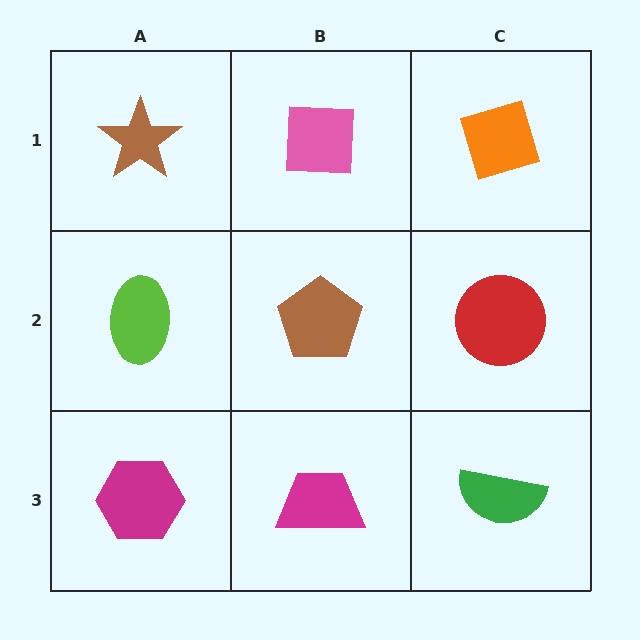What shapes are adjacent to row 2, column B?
A pink square (row 1, column B), a magenta trapezoid (row 3, column B), a lime ellipse (row 2, column A), a red circle (row 2, column C).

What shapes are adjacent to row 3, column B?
A brown pentagon (row 2, column B), a magenta hexagon (row 3, column A), a green semicircle (row 3, column C).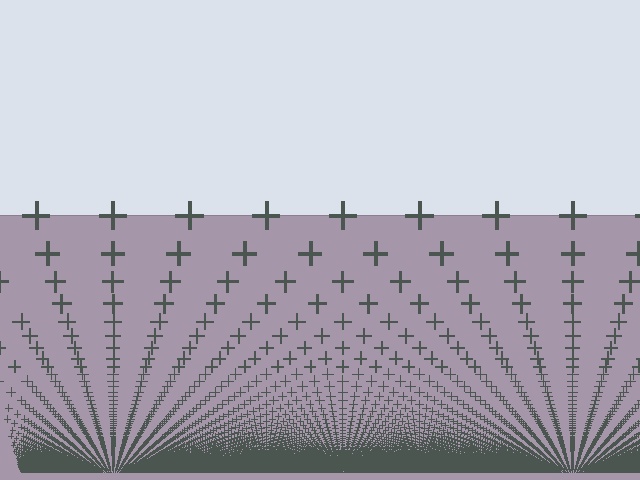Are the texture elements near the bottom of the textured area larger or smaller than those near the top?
Smaller. The gradient is inverted — elements near the bottom are smaller and denser.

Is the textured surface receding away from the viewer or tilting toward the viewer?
The surface appears to tilt toward the viewer. Texture elements get larger and sparser toward the top.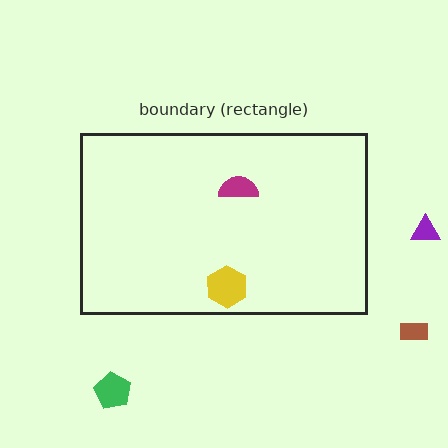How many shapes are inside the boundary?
2 inside, 3 outside.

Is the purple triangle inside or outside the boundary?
Outside.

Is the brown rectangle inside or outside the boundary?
Outside.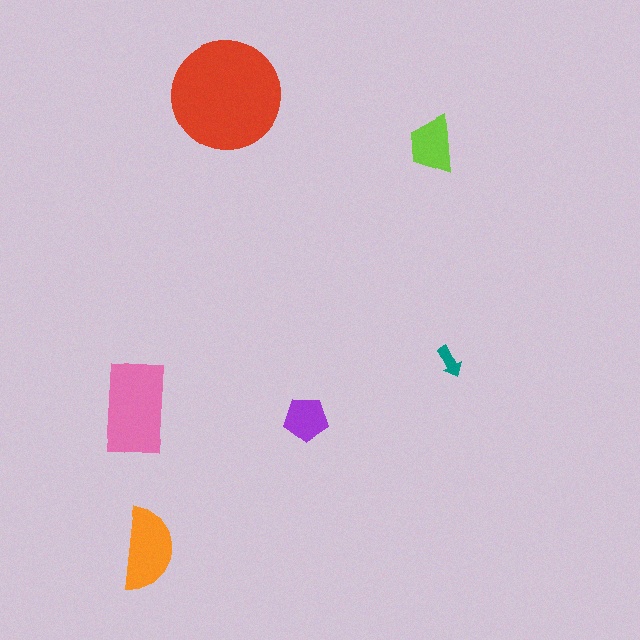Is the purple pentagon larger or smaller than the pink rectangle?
Smaller.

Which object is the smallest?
The teal arrow.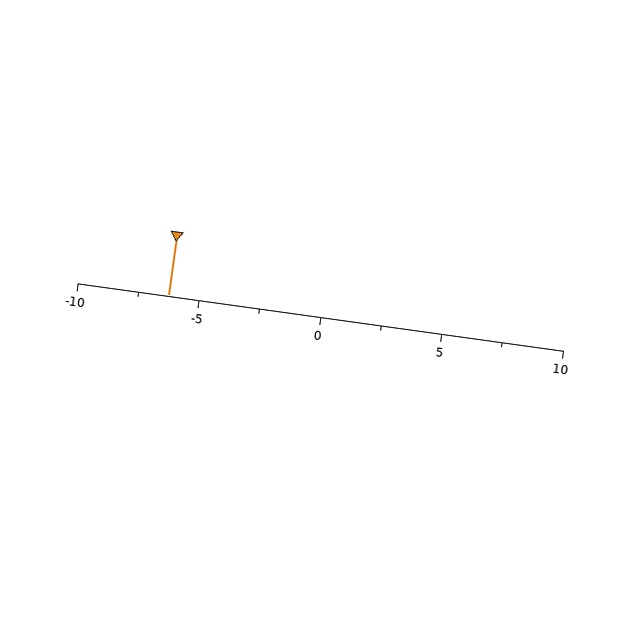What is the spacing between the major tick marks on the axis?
The major ticks are spaced 5 apart.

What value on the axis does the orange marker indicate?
The marker indicates approximately -6.2.